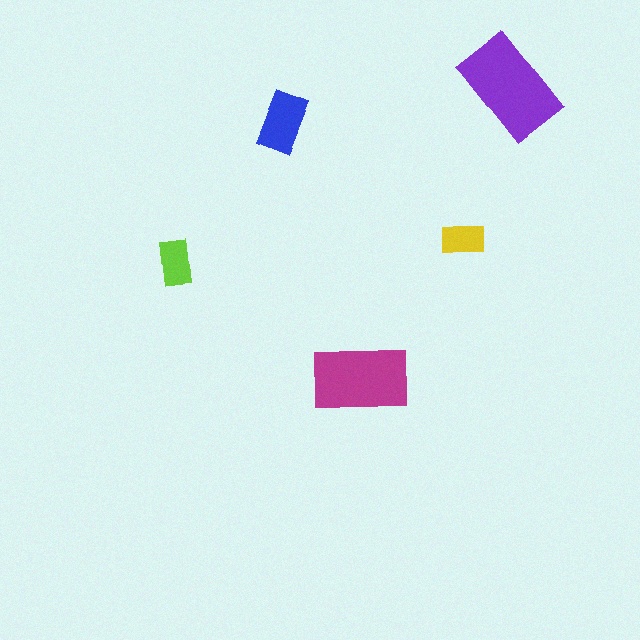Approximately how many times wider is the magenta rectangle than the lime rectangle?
About 2 times wider.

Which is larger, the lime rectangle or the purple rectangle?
The purple one.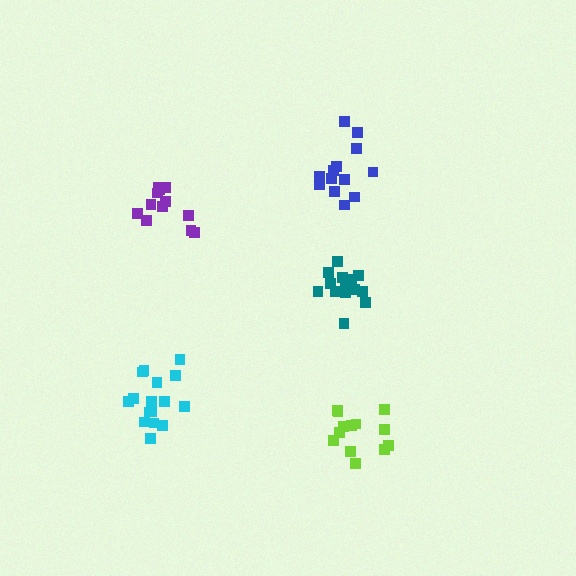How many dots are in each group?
Group 1: 14 dots, Group 2: 13 dots, Group 3: 16 dots, Group 4: 15 dots, Group 5: 12 dots (70 total).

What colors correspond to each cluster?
The clusters are colored: lime, blue, cyan, teal, purple.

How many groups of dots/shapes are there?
There are 5 groups.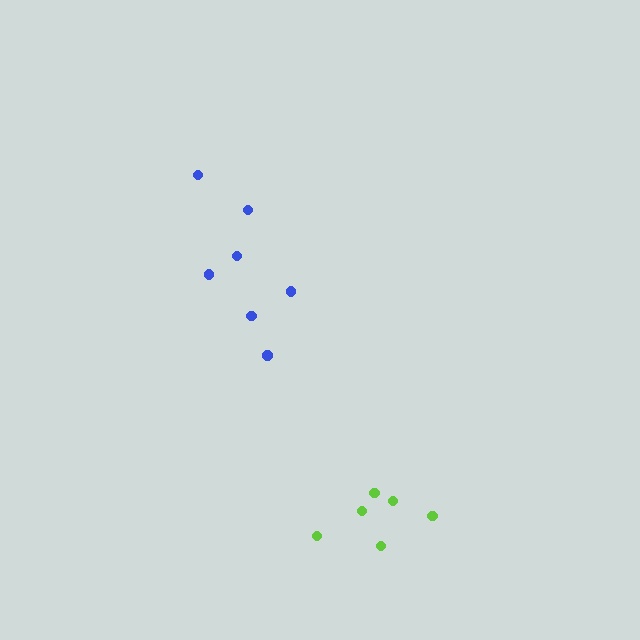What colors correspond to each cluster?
The clusters are colored: blue, lime.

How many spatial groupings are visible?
There are 2 spatial groupings.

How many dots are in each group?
Group 1: 7 dots, Group 2: 6 dots (13 total).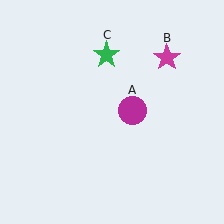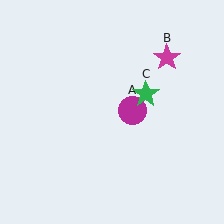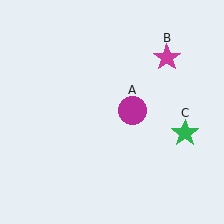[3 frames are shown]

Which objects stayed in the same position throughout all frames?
Magenta circle (object A) and magenta star (object B) remained stationary.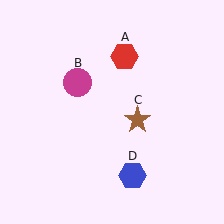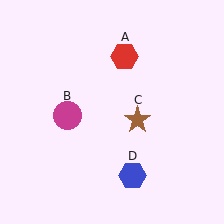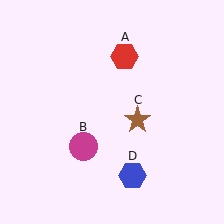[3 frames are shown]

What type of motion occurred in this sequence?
The magenta circle (object B) rotated counterclockwise around the center of the scene.